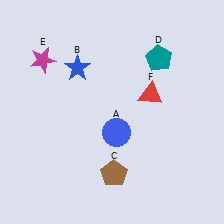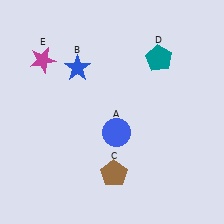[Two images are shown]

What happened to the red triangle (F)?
The red triangle (F) was removed in Image 2. It was in the top-right area of Image 1.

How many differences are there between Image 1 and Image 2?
There is 1 difference between the two images.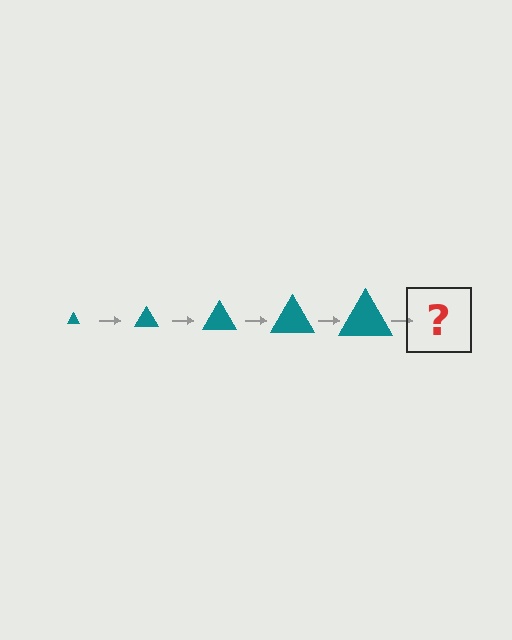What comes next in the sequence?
The next element should be a teal triangle, larger than the previous one.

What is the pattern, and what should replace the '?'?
The pattern is that the triangle gets progressively larger each step. The '?' should be a teal triangle, larger than the previous one.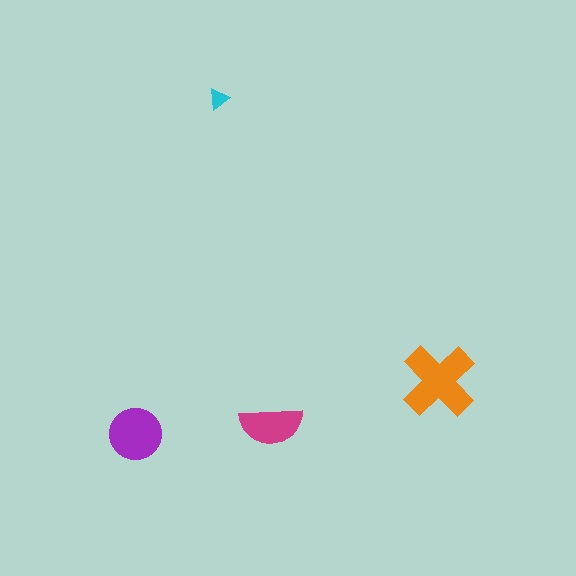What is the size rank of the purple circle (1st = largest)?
2nd.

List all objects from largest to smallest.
The orange cross, the purple circle, the magenta semicircle, the cyan triangle.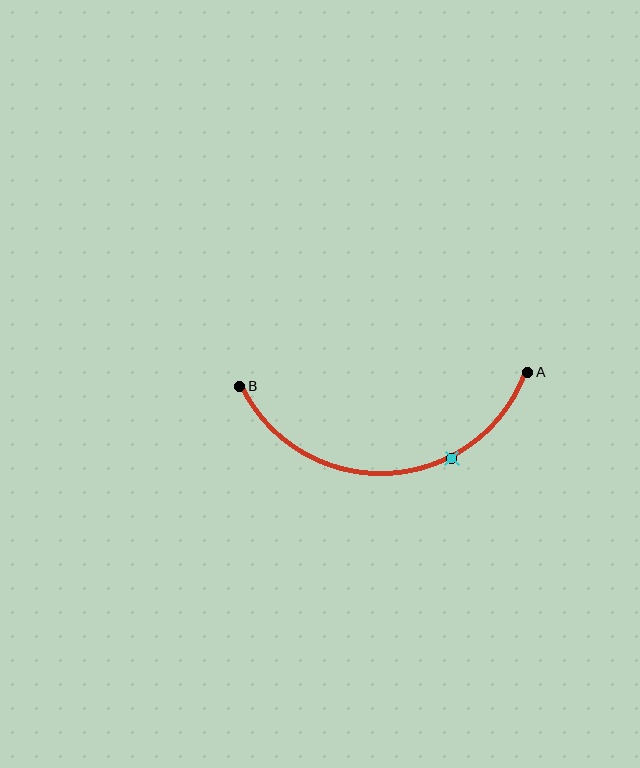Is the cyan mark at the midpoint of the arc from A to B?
No. The cyan mark lies on the arc but is closer to endpoint A. The arc midpoint would be at the point on the curve equidistant along the arc from both A and B.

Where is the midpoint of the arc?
The arc midpoint is the point on the curve farthest from the straight line joining A and B. It sits below that line.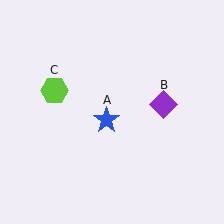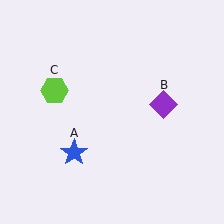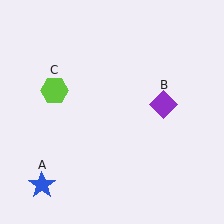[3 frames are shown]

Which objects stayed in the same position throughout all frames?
Purple diamond (object B) and lime hexagon (object C) remained stationary.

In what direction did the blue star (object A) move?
The blue star (object A) moved down and to the left.